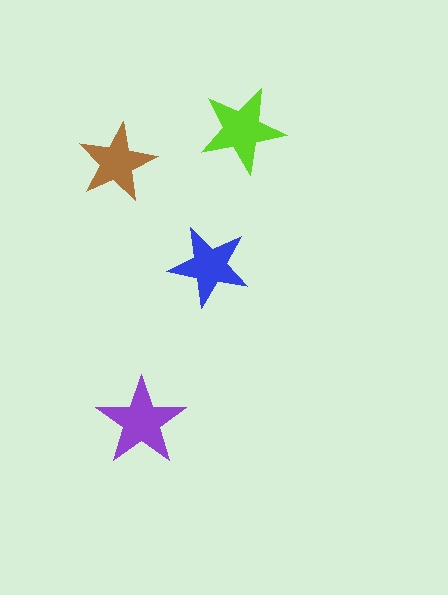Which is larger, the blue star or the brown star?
The blue one.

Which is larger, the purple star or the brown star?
The purple one.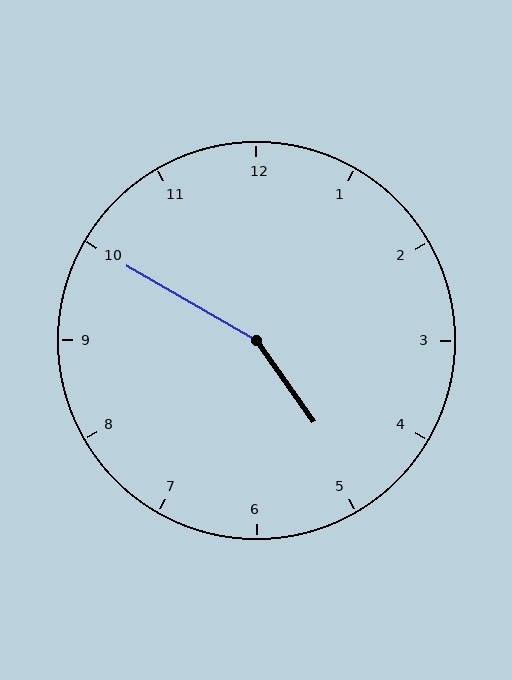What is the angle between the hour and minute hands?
Approximately 155 degrees.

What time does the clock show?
4:50.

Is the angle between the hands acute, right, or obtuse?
It is obtuse.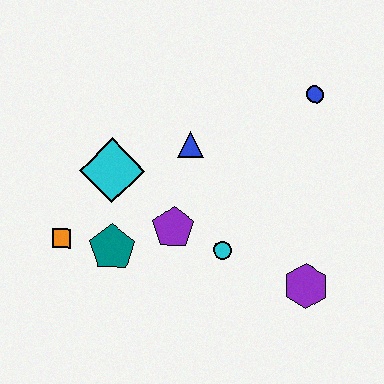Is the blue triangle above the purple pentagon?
Yes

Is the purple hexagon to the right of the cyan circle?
Yes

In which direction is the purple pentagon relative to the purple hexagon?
The purple pentagon is to the left of the purple hexagon.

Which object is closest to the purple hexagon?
The cyan circle is closest to the purple hexagon.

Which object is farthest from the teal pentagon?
The blue circle is farthest from the teal pentagon.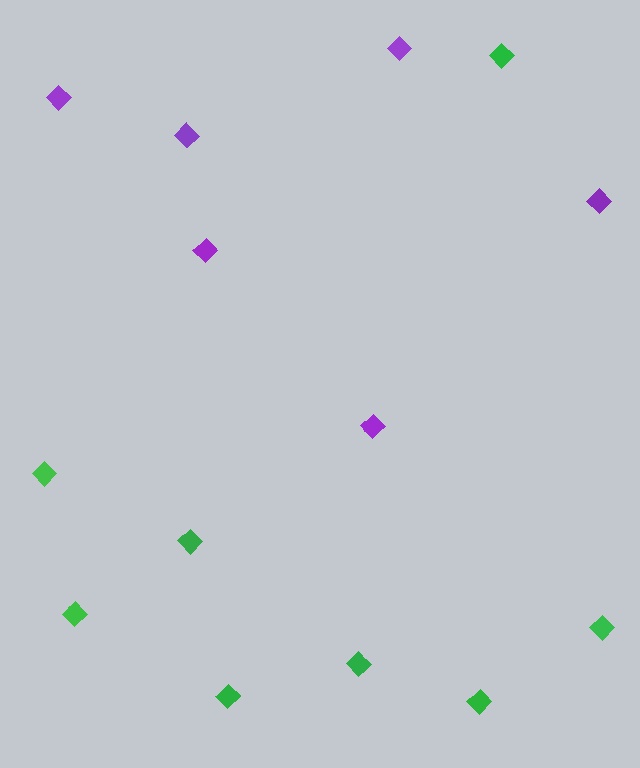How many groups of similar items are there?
There are 2 groups: one group of purple diamonds (6) and one group of green diamonds (8).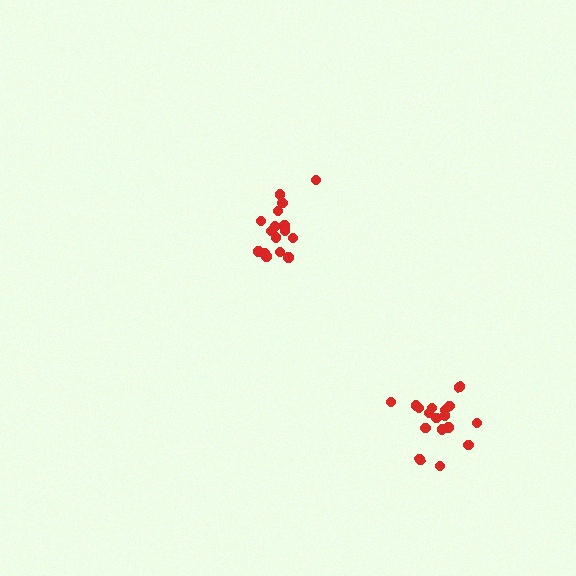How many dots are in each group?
Group 1: 17 dots, Group 2: 16 dots (33 total).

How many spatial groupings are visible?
There are 2 spatial groupings.